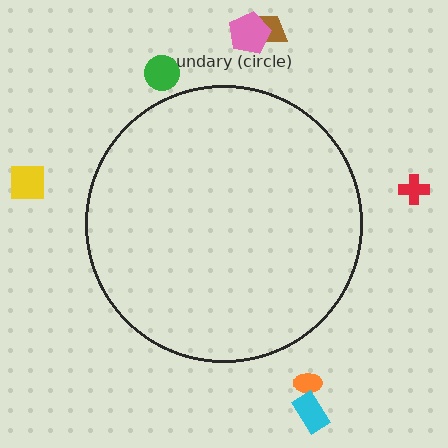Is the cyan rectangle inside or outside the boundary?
Outside.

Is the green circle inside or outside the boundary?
Outside.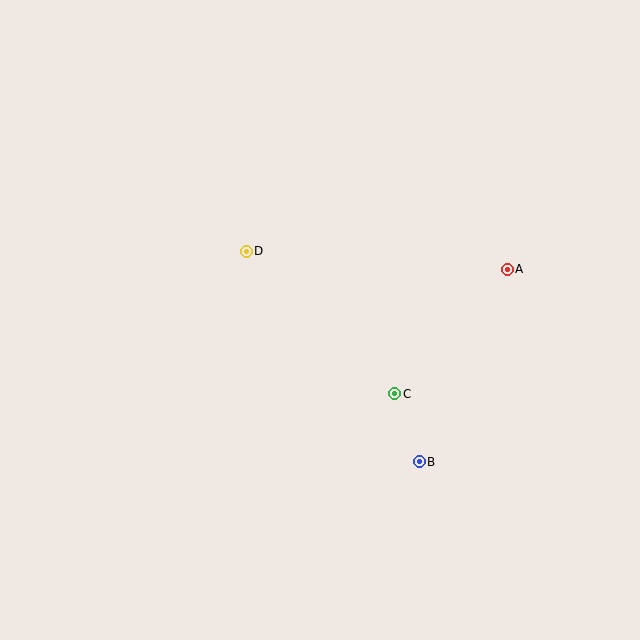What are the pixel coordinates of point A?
Point A is at (507, 269).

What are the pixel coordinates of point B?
Point B is at (419, 462).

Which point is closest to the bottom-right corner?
Point B is closest to the bottom-right corner.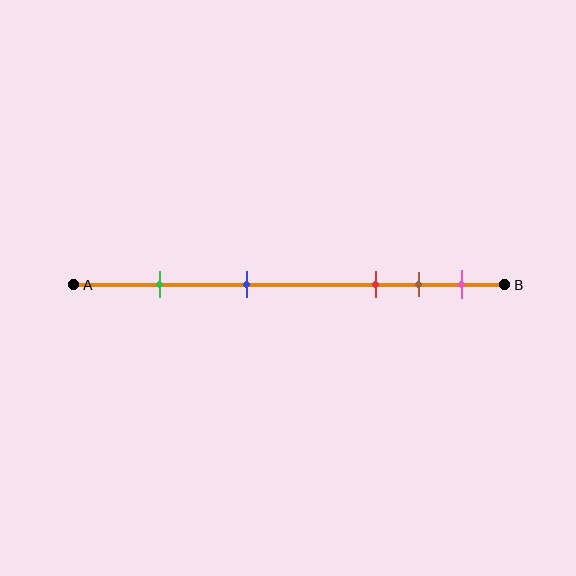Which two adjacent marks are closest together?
The brown and pink marks are the closest adjacent pair.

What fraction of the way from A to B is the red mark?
The red mark is approximately 70% (0.7) of the way from A to B.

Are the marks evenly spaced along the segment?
No, the marks are not evenly spaced.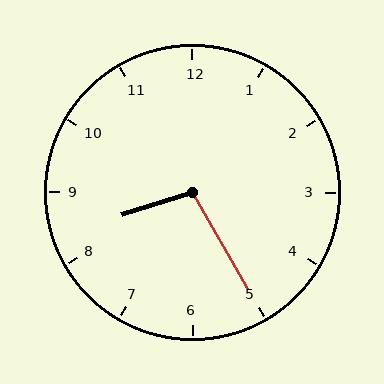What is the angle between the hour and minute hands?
Approximately 102 degrees.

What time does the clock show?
8:25.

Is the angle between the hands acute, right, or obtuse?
It is obtuse.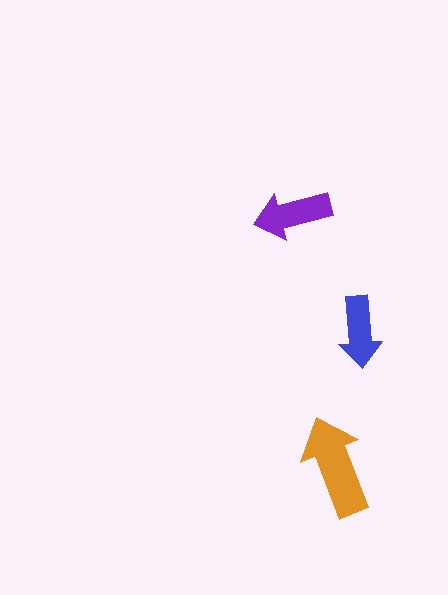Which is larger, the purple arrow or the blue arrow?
The purple one.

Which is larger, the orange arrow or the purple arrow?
The orange one.